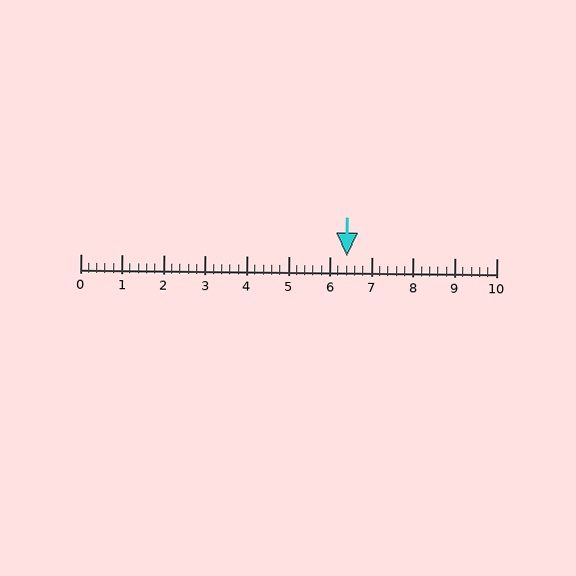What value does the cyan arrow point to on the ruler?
The cyan arrow points to approximately 6.4.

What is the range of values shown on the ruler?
The ruler shows values from 0 to 10.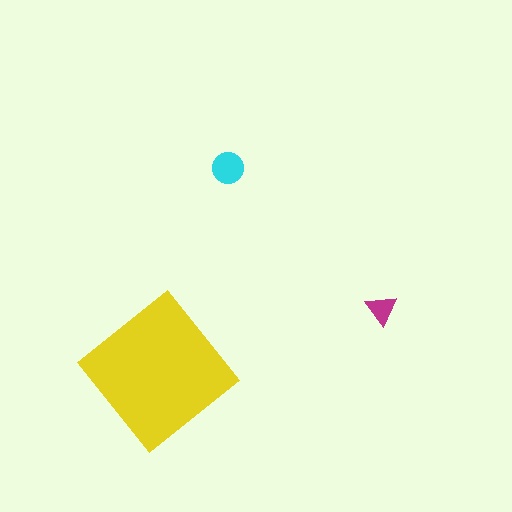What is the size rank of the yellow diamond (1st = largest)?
1st.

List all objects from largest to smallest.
The yellow diamond, the cyan circle, the magenta triangle.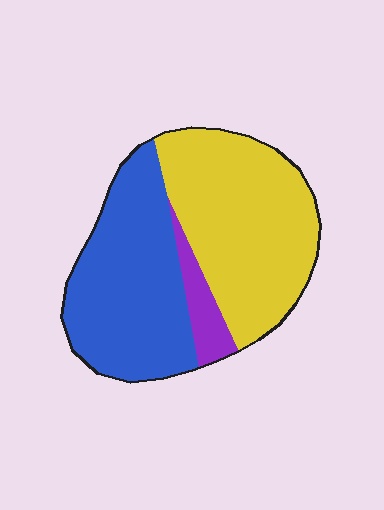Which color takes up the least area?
Purple, at roughly 10%.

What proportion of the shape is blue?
Blue takes up about two fifths (2/5) of the shape.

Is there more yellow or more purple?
Yellow.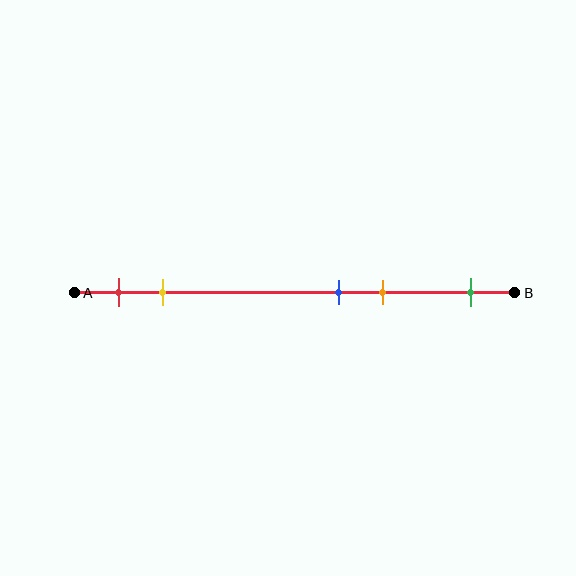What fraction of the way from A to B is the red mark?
The red mark is approximately 10% (0.1) of the way from A to B.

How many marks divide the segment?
There are 5 marks dividing the segment.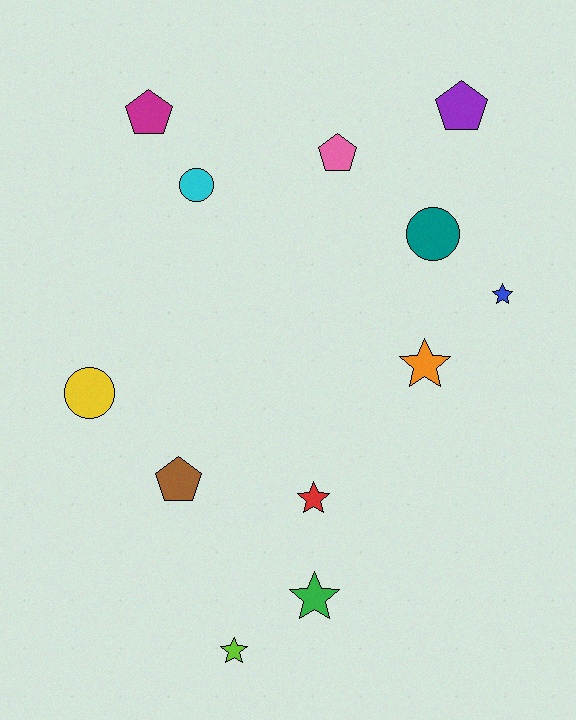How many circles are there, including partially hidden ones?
There are 3 circles.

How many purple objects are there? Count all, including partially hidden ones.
There is 1 purple object.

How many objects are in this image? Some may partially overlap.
There are 12 objects.